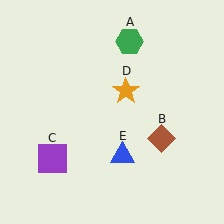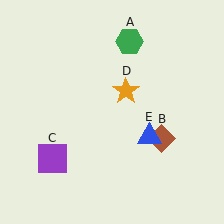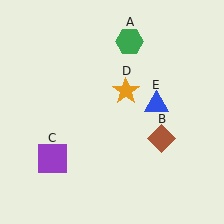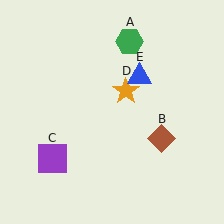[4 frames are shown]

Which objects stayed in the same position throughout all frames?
Green hexagon (object A) and brown diamond (object B) and purple square (object C) and orange star (object D) remained stationary.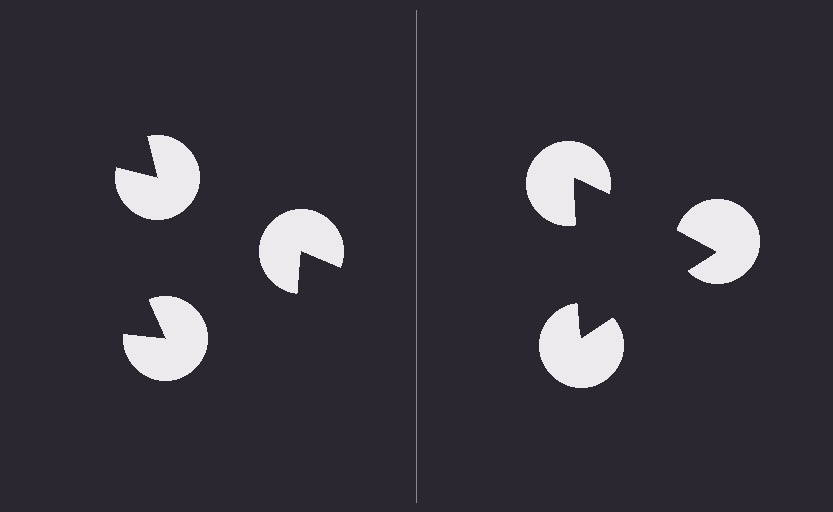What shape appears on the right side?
An illusory triangle.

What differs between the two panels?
The pac-man discs are positioned identically on both sides; only the wedge orientations differ. On the right they align to a triangle; on the left they are misaligned.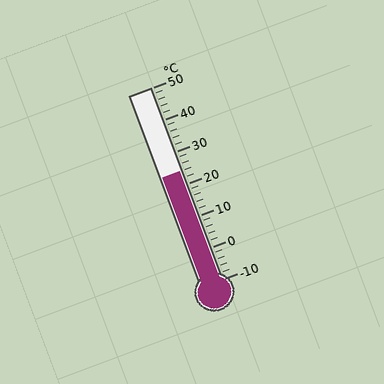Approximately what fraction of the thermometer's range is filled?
The thermometer is filled to approximately 55% of its range.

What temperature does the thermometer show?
The thermometer shows approximately 24°C.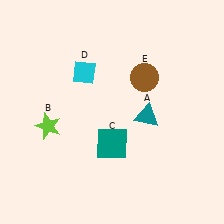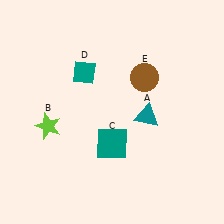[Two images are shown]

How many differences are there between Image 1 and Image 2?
There is 1 difference between the two images.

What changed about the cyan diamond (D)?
In Image 1, D is cyan. In Image 2, it changed to teal.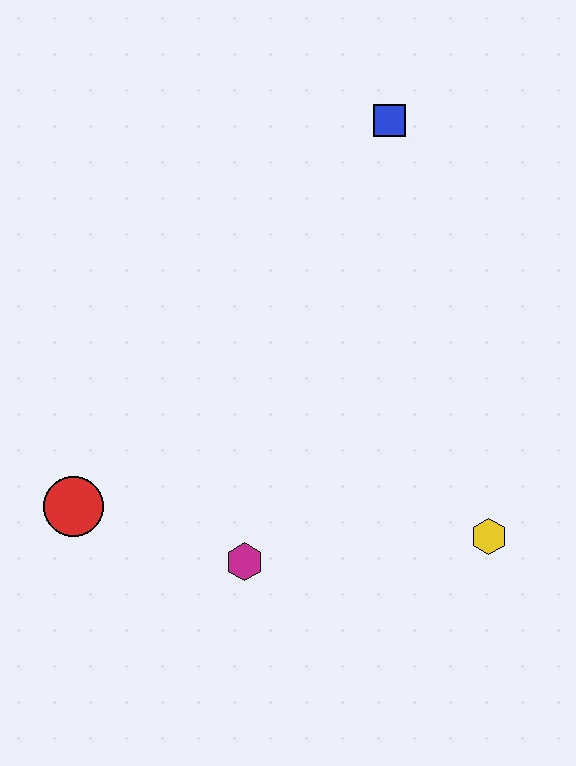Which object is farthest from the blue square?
The red circle is farthest from the blue square.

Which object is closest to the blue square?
The yellow hexagon is closest to the blue square.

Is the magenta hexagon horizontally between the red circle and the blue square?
Yes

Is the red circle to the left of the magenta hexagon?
Yes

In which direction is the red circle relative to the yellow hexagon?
The red circle is to the left of the yellow hexagon.